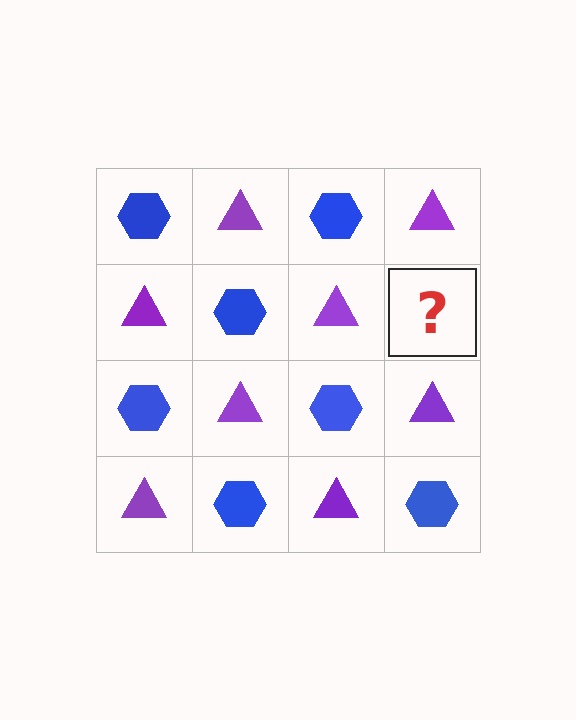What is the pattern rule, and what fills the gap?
The rule is that it alternates blue hexagon and purple triangle in a checkerboard pattern. The gap should be filled with a blue hexagon.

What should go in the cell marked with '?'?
The missing cell should contain a blue hexagon.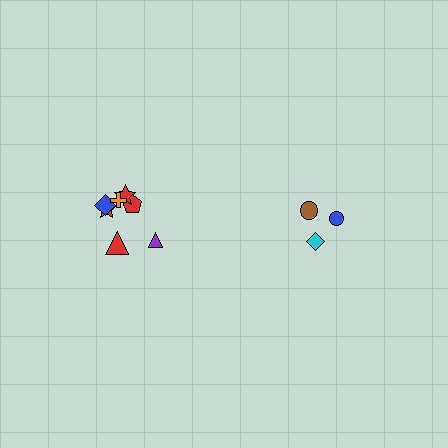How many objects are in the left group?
There are 7 objects.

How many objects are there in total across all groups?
There are 10 objects.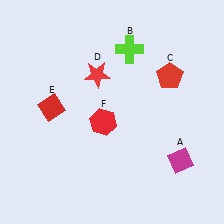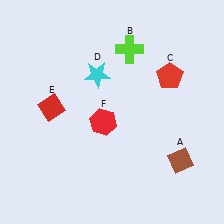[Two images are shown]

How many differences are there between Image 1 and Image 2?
There are 2 differences between the two images.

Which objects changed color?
A changed from magenta to brown. D changed from red to cyan.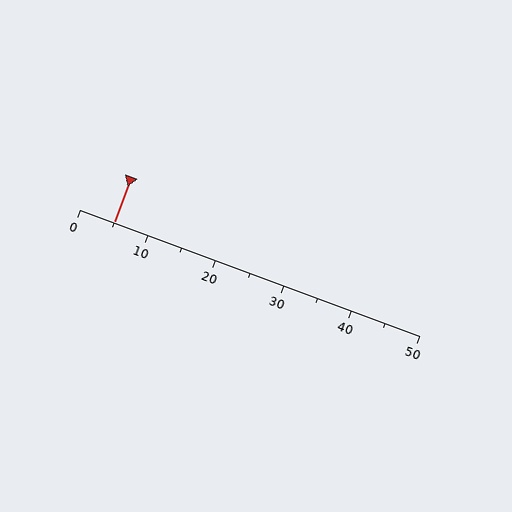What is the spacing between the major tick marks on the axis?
The major ticks are spaced 10 apart.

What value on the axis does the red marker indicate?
The marker indicates approximately 5.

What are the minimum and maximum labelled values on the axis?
The axis runs from 0 to 50.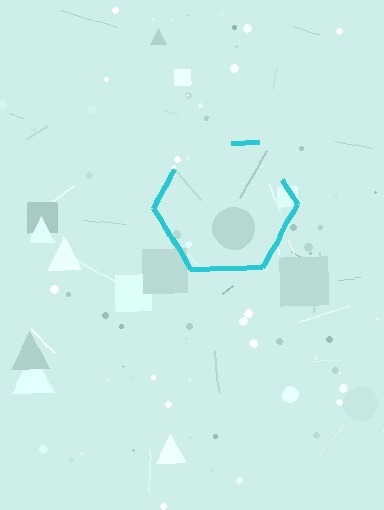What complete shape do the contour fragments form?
The contour fragments form a hexagon.